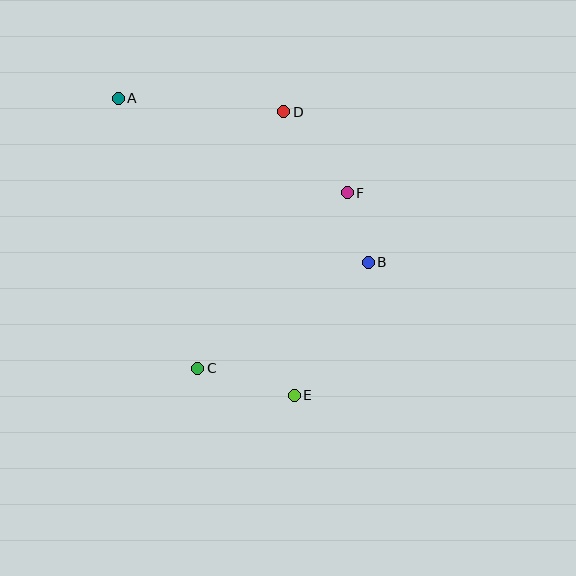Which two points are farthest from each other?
Points A and E are farthest from each other.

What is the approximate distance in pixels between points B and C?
The distance between B and C is approximately 201 pixels.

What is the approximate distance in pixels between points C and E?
The distance between C and E is approximately 100 pixels.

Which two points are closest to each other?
Points B and F are closest to each other.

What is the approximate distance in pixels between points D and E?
The distance between D and E is approximately 284 pixels.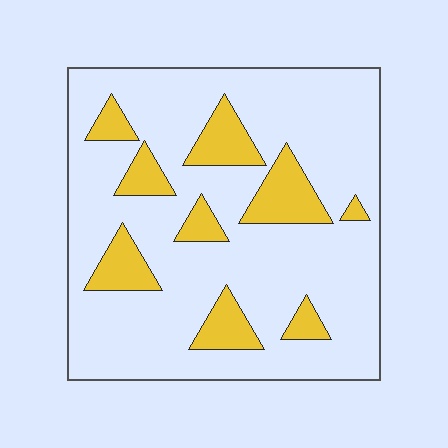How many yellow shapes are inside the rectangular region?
9.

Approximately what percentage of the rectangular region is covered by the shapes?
Approximately 20%.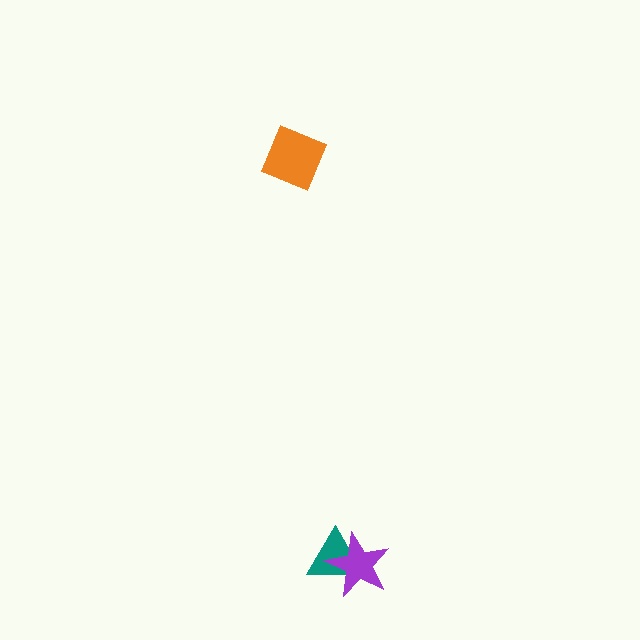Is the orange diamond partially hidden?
No, no other shape covers it.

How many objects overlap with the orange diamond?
0 objects overlap with the orange diamond.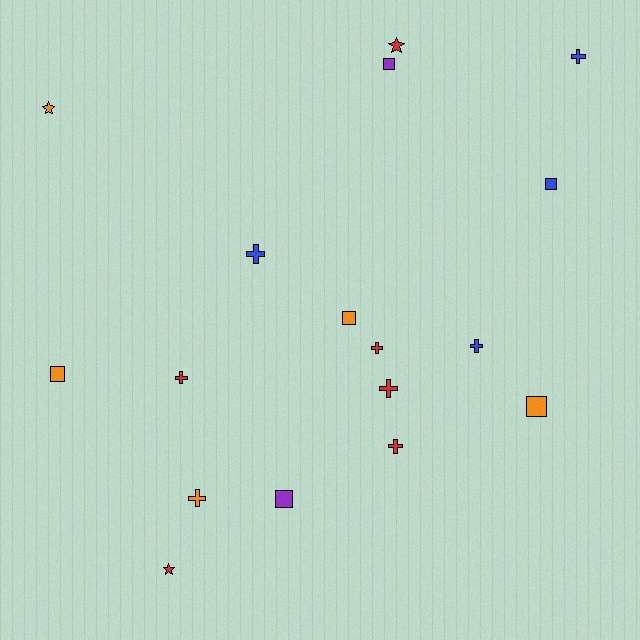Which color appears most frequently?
Red, with 6 objects.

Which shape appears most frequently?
Cross, with 8 objects.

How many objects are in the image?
There are 17 objects.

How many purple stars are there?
There are no purple stars.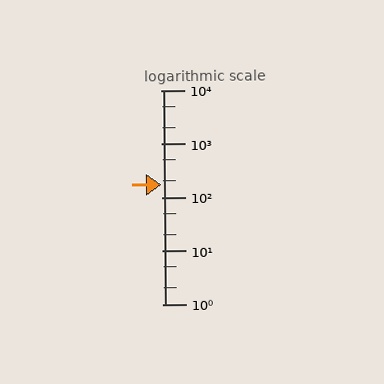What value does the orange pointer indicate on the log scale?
The pointer indicates approximately 170.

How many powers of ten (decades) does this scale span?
The scale spans 4 decades, from 1 to 10000.